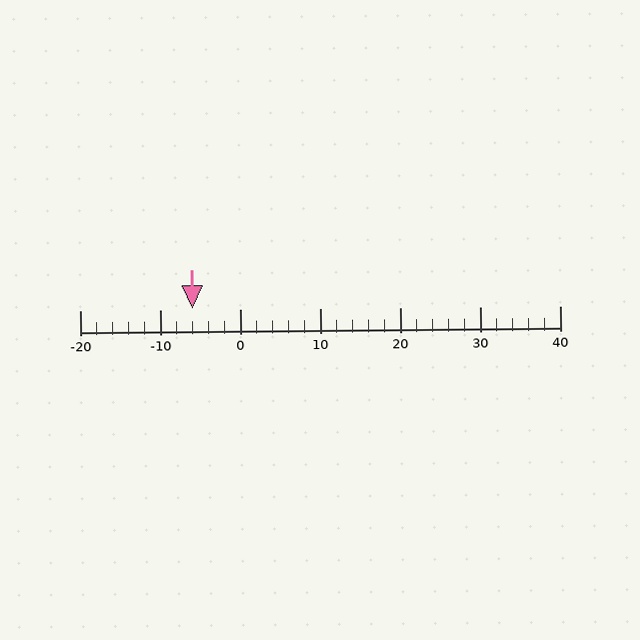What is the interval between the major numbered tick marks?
The major tick marks are spaced 10 units apart.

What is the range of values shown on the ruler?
The ruler shows values from -20 to 40.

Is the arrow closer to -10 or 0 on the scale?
The arrow is closer to -10.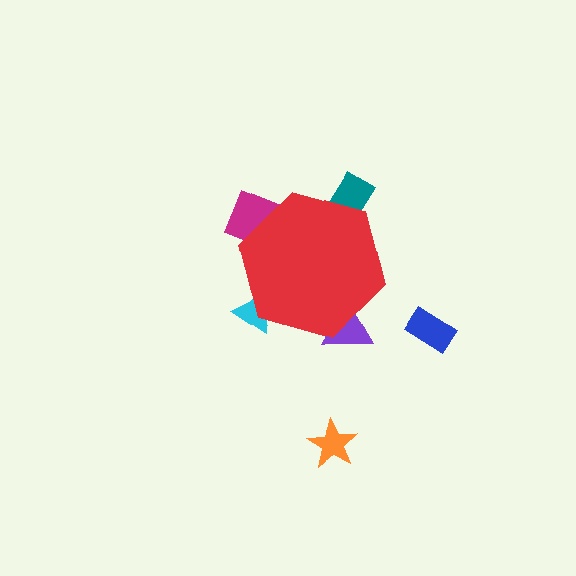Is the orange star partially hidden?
No, the orange star is fully visible.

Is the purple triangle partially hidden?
Yes, the purple triangle is partially hidden behind the red hexagon.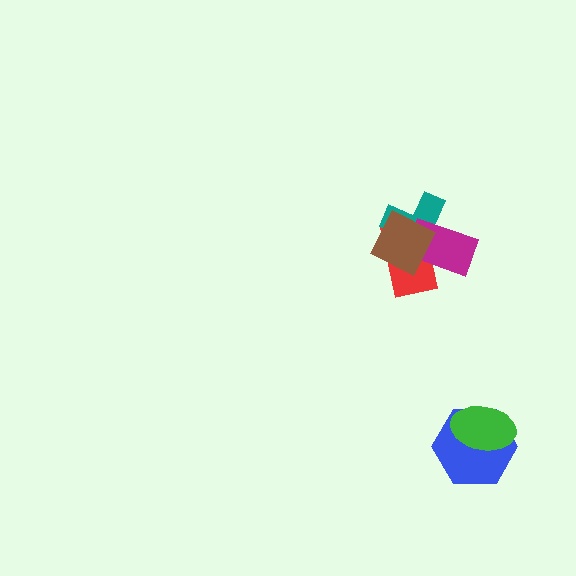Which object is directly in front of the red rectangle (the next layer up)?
The teal cross is directly in front of the red rectangle.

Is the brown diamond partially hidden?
No, no other shape covers it.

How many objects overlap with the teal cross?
3 objects overlap with the teal cross.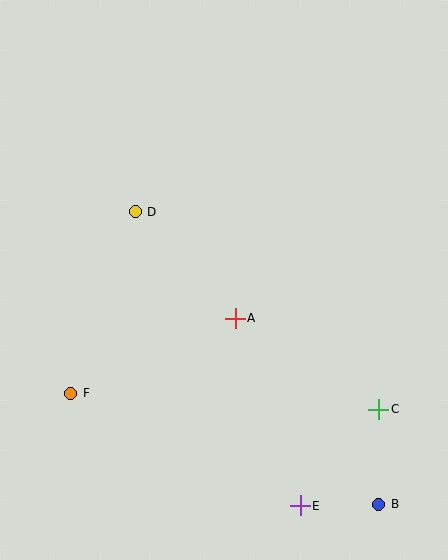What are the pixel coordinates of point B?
Point B is at (379, 504).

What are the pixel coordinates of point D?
Point D is at (135, 212).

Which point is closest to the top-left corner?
Point D is closest to the top-left corner.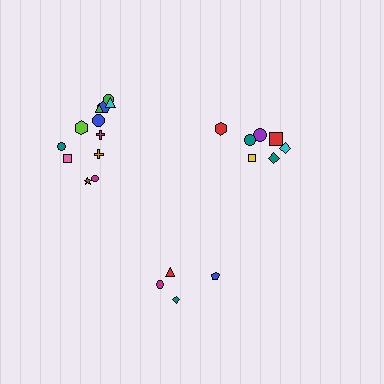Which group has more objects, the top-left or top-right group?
The top-left group.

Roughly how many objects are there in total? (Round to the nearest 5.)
Roughly 25 objects in total.